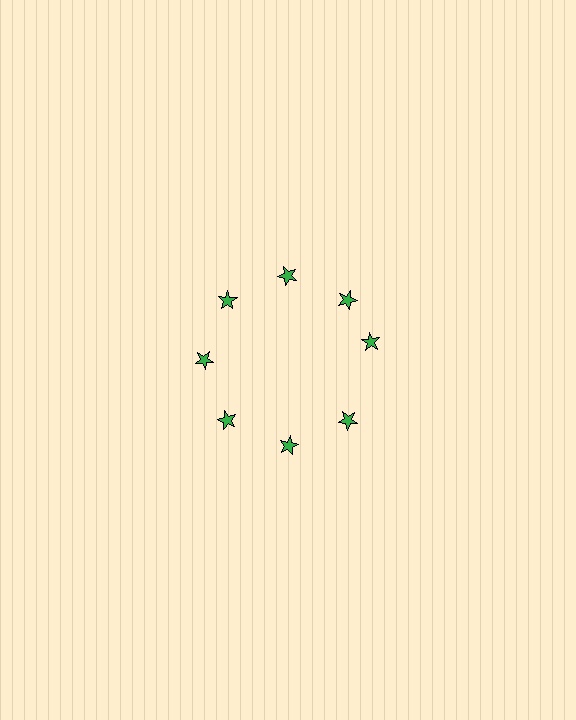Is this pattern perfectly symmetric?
No. The 8 green stars are arranged in a ring, but one element near the 3 o'clock position is rotated out of alignment along the ring, breaking the 8-fold rotational symmetry.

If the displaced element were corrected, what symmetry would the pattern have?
It would have 8-fold rotational symmetry — the pattern would map onto itself every 45 degrees.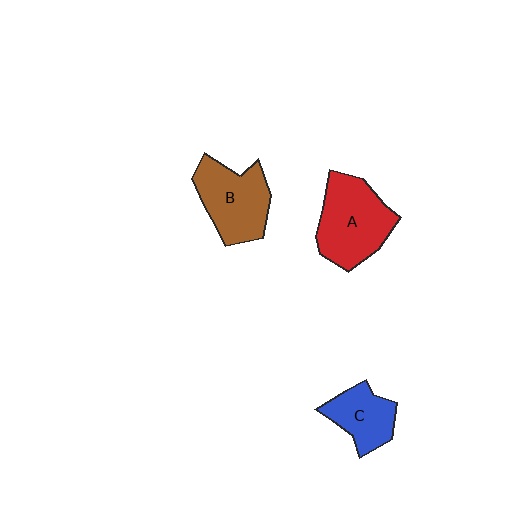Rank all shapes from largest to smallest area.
From largest to smallest: A (red), B (brown), C (blue).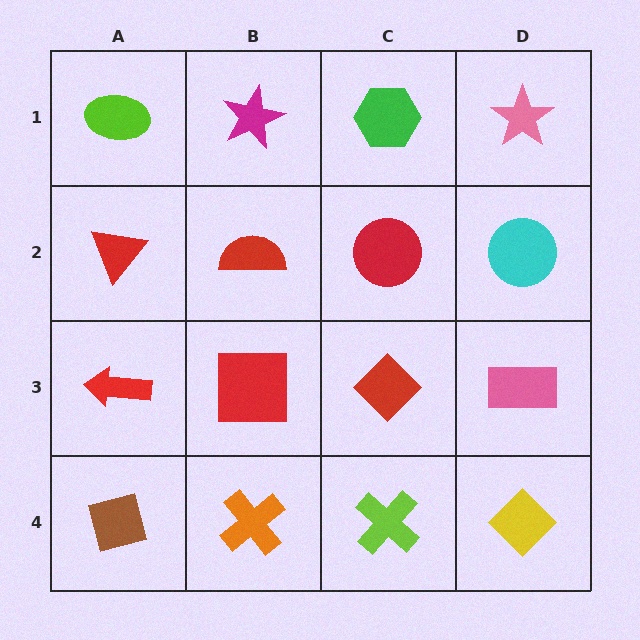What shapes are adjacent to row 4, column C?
A red diamond (row 3, column C), an orange cross (row 4, column B), a yellow diamond (row 4, column D).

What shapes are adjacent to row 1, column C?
A red circle (row 2, column C), a magenta star (row 1, column B), a pink star (row 1, column D).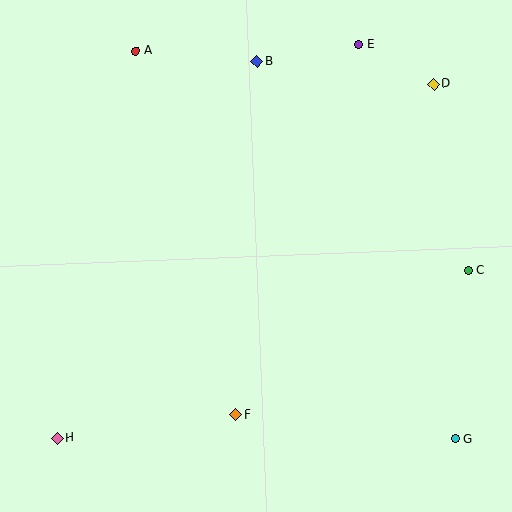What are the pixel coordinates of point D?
Point D is at (434, 84).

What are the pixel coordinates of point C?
Point C is at (468, 270).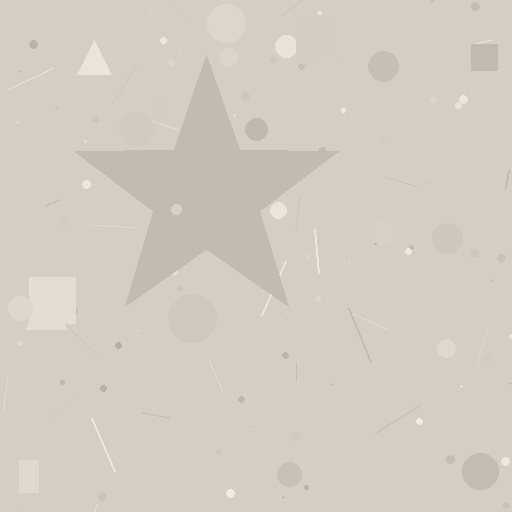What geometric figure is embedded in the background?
A star is embedded in the background.